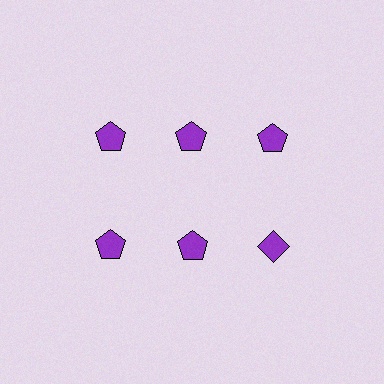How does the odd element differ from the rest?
It has a different shape: diamond instead of pentagon.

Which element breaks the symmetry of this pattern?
The purple diamond in the second row, center column breaks the symmetry. All other shapes are purple pentagons.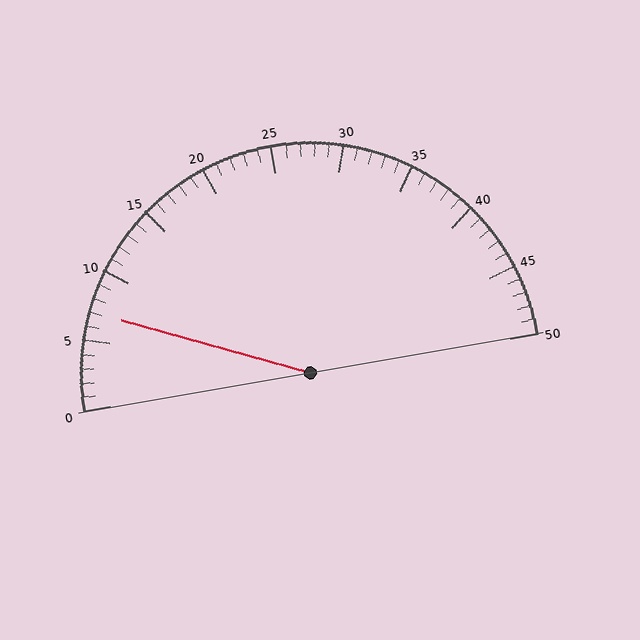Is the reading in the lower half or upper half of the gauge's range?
The reading is in the lower half of the range (0 to 50).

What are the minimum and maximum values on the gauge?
The gauge ranges from 0 to 50.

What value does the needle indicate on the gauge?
The needle indicates approximately 7.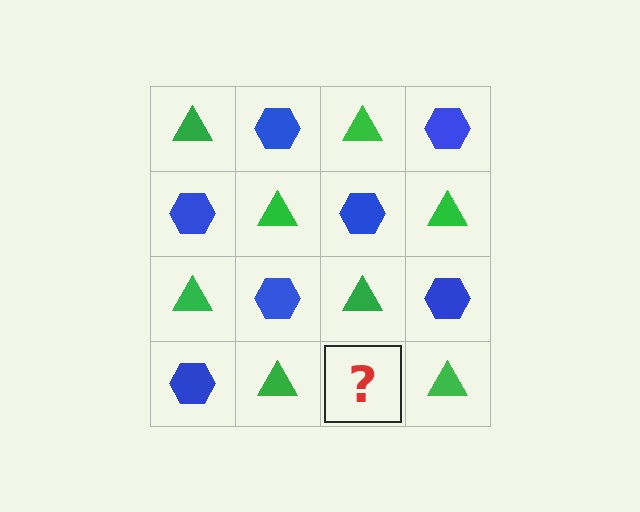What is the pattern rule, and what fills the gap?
The rule is that it alternates green triangle and blue hexagon in a checkerboard pattern. The gap should be filled with a blue hexagon.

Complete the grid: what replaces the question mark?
The question mark should be replaced with a blue hexagon.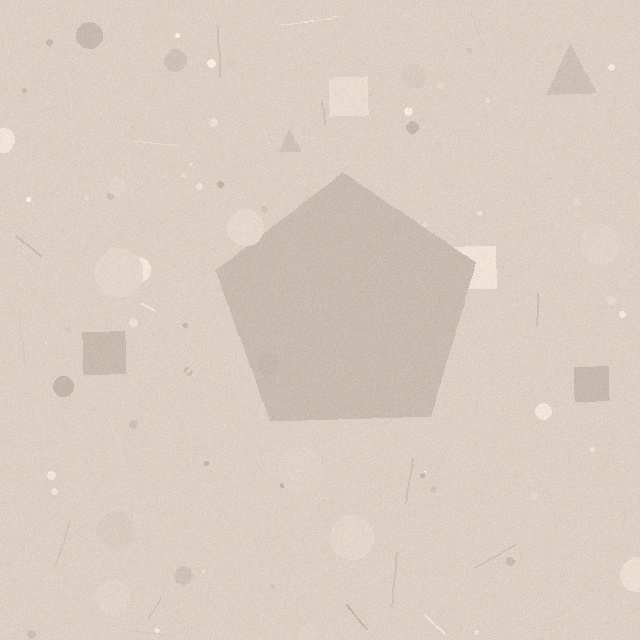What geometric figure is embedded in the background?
A pentagon is embedded in the background.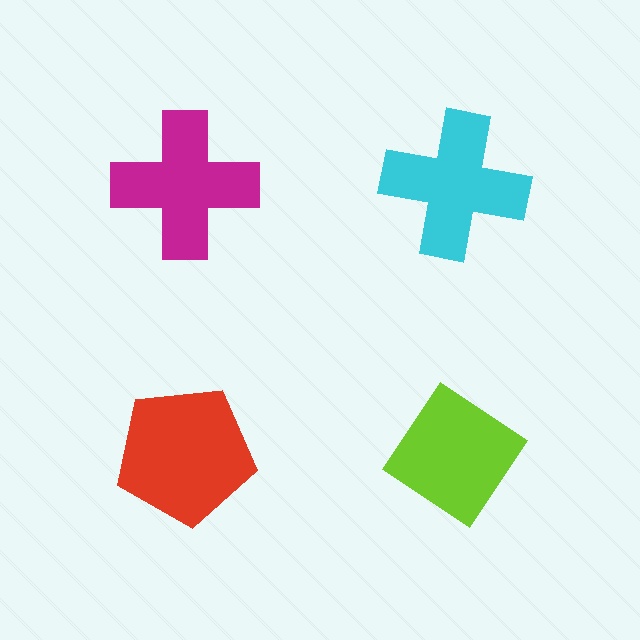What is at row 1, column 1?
A magenta cross.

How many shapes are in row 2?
2 shapes.